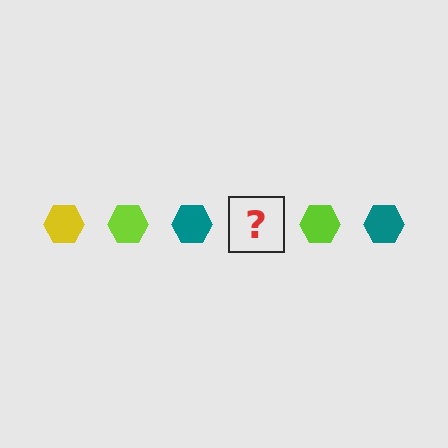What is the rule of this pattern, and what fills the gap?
The rule is that the pattern cycles through yellow, lime, teal hexagons. The gap should be filled with a yellow hexagon.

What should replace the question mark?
The question mark should be replaced with a yellow hexagon.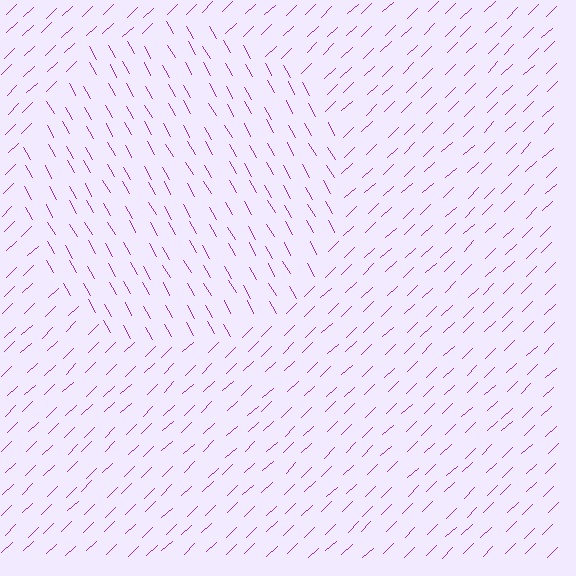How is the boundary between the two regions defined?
The boundary is defined purely by a change in line orientation (approximately 76 degrees difference). All lines are the same color and thickness.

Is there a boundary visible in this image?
Yes, there is a texture boundary formed by a change in line orientation.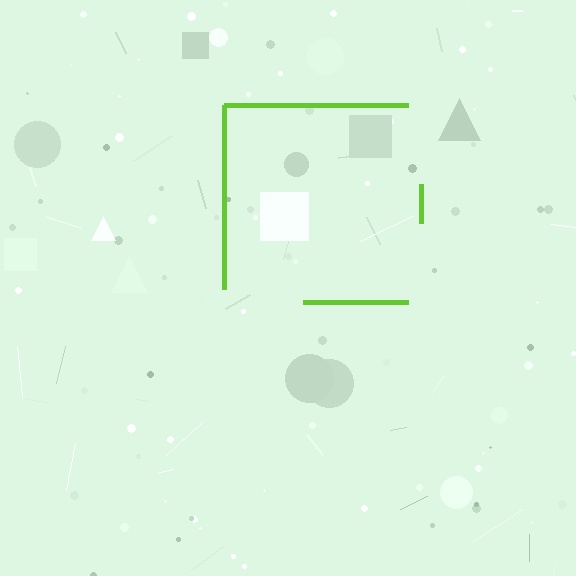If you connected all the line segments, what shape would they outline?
They would outline a square.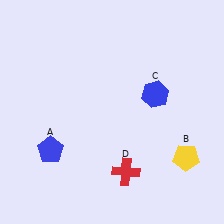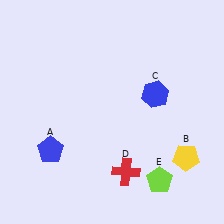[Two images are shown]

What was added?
A lime pentagon (E) was added in Image 2.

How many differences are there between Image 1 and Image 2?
There is 1 difference between the two images.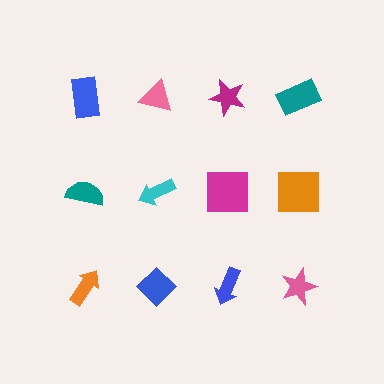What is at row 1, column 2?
A pink triangle.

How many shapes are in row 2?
4 shapes.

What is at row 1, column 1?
A blue rectangle.